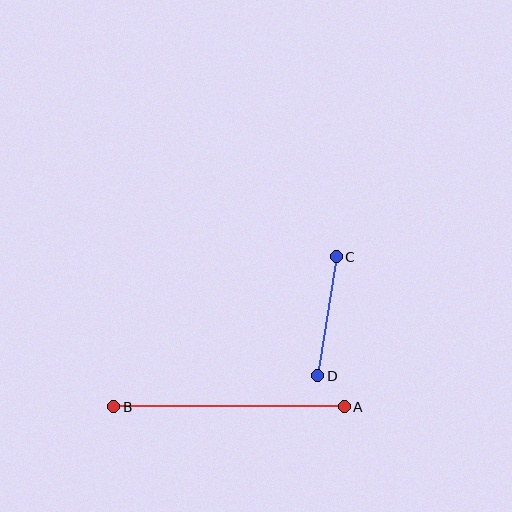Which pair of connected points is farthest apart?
Points A and B are farthest apart.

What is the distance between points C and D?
The distance is approximately 121 pixels.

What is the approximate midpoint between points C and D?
The midpoint is at approximately (327, 316) pixels.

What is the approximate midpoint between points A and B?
The midpoint is at approximately (229, 407) pixels.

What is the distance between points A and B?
The distance is approximately 230 pixels.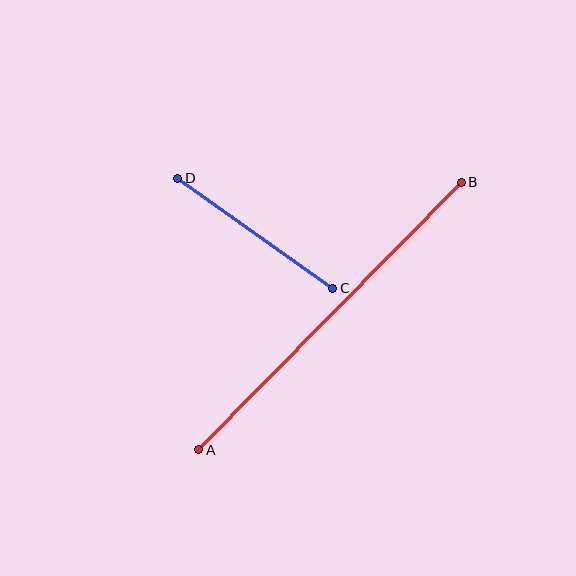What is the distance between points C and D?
The distance is approximately 190 pixels.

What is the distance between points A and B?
The distance is approximately 375 pixels.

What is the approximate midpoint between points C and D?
The midpoint is at approximately (255, 233) pixels.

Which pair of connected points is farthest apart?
Points A and B are farthest apart.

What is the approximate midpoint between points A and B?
The midpoint is at approximately (330, 316) pixels.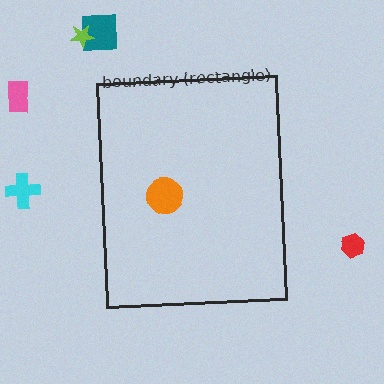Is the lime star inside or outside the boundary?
Outside.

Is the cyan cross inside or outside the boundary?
Outside.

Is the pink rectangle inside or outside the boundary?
Outside.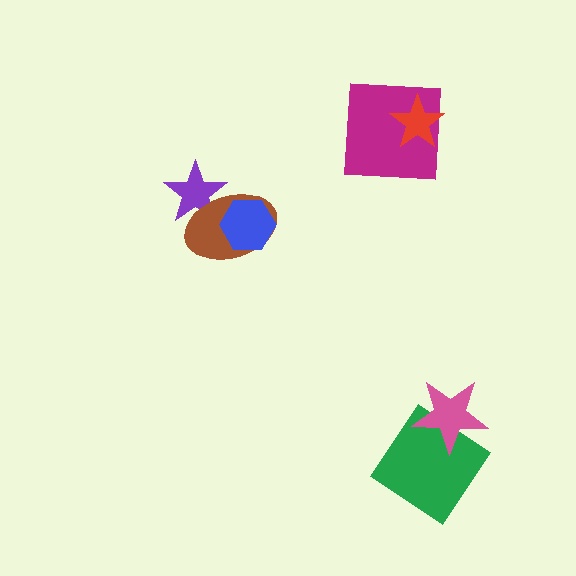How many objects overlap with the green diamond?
1 object overlaps with the green diamond.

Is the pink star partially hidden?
No, no other shape covers it.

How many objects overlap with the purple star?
1 object overlaps with the purple star.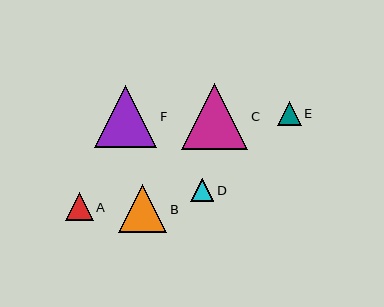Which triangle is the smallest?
Triangle D is the smallest with a size of approximately 23 pixels.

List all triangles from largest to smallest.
From largest to smallest: C, F, B, A, E, D.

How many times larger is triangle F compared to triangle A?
Triangle F is approximately 2.2 times the size of triangle A.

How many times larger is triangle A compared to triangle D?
Triangle A is approximately 1.2 times the size of triangle D.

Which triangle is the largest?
Triangle C is the largest with a size of approximately 66 pixels.